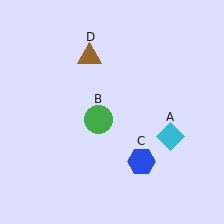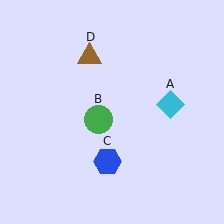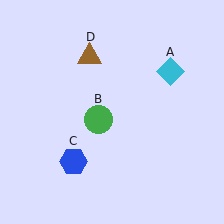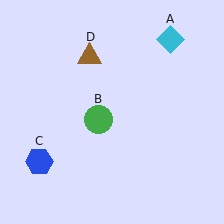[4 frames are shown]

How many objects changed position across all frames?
2 objects changed position: cyan diamond (object A), blue hexagon (object C).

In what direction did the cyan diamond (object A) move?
The cyan diamond (object A) moved up.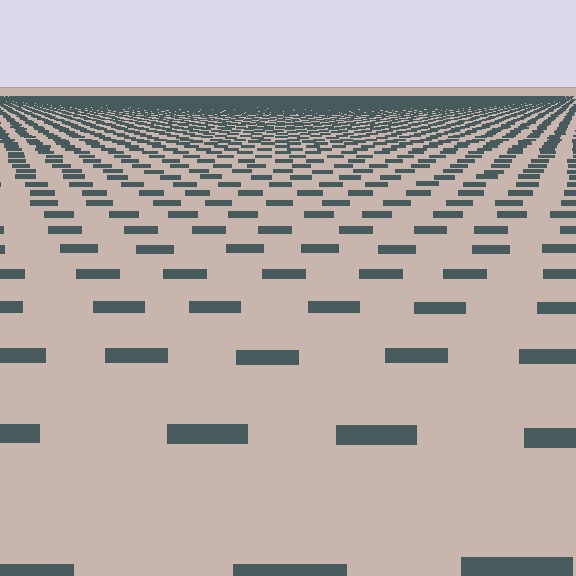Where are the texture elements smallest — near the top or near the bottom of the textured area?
Near the top.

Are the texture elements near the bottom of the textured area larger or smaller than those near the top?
Larger. Near the bottom, elements are closer to the viewer and appear at a bigger on-screen size.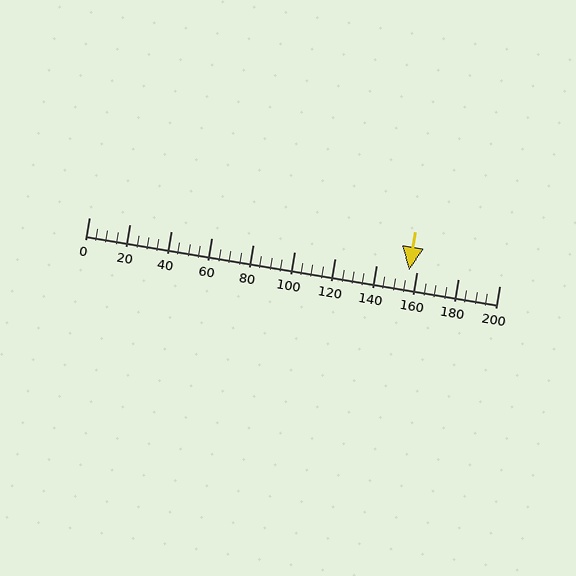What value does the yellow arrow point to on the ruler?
The yellow arrow points to approximately 156.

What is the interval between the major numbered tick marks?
The major tick marks are spaced 20 units apart.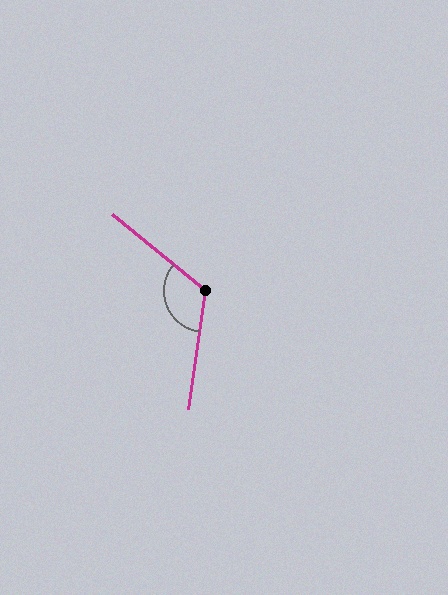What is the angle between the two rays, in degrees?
Approximately 122 degrees.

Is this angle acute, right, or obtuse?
It is obtuse.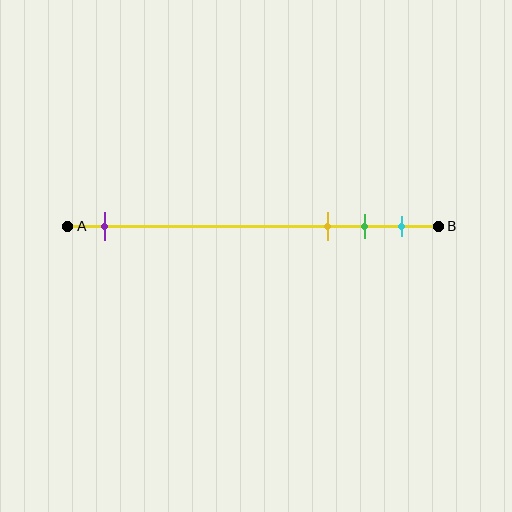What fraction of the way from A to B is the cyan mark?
The cyan mark is approximately 90% (0.9) of the way from A to B.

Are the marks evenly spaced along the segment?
No, the marks are not evenly spaced.